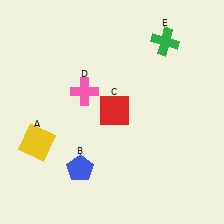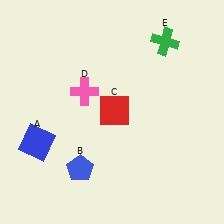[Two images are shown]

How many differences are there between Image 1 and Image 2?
There is 1 difference between the two images.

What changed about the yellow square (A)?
In Image 1, A is yellow. In Image 2, it changed to blue.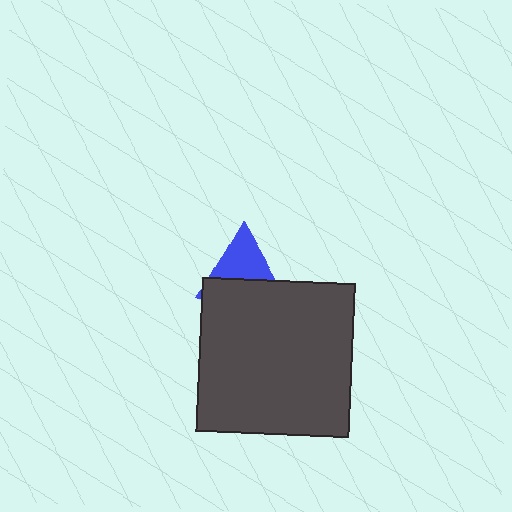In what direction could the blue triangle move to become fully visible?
The blue triangle could move up. That would shift it out from behind the dark gray square entirely.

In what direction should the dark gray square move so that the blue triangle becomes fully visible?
The dark gray square should move down. That is the shortest direction to clear the overlap and leave the blue triangle fully visible.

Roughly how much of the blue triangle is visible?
About half of it is visible (roughly 54%).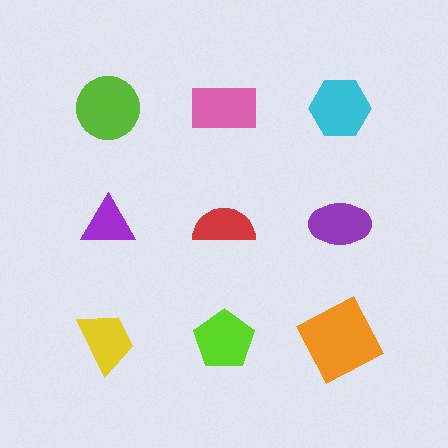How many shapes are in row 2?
3 shapes.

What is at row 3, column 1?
A yellow trapezoid.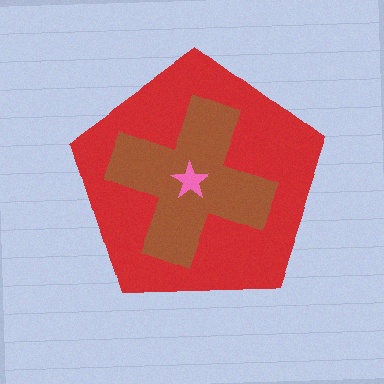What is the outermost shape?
The red pentagon.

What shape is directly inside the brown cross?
The pink star.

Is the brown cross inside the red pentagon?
Yes.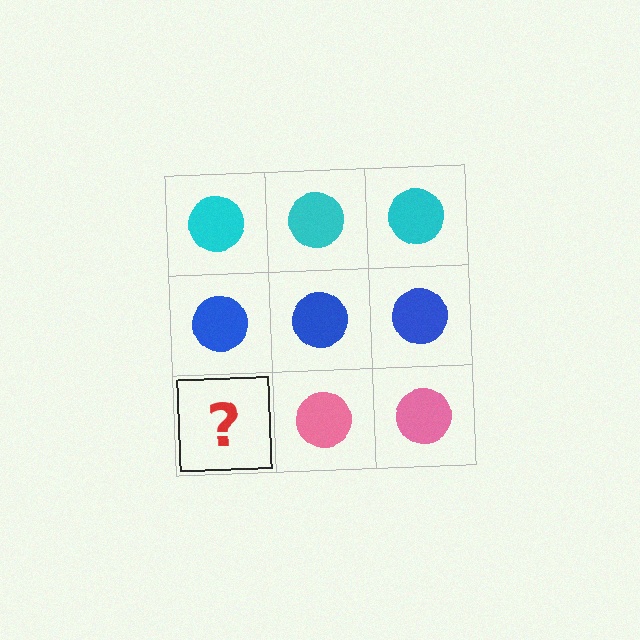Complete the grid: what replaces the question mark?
The question mark should be replaced with a pink circle.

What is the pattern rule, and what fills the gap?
The rule is that each row has a consistent color. The gap should be filled with a pink circle.